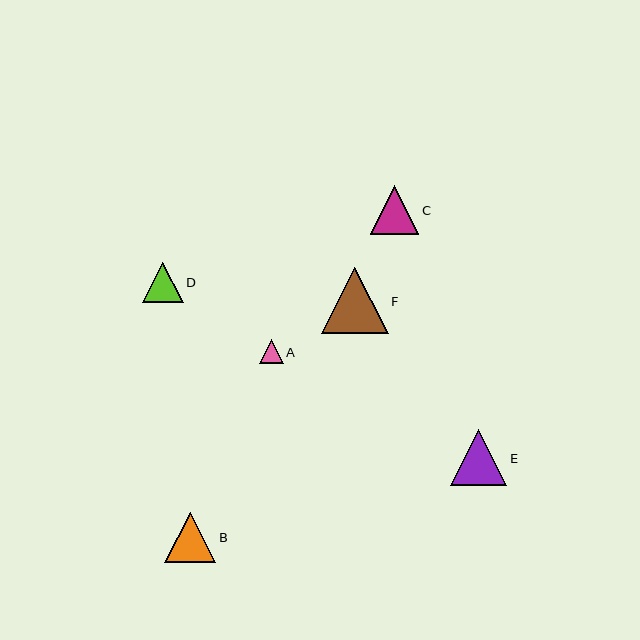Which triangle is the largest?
Triangle F is the largest with a size of approximately 66 pixels.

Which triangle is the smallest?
Triangle A is the smallest with a size of approximately 24 pixels.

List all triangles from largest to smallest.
From largest to smallest: F, E, B, C, D, A.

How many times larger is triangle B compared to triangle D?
Triangle B is approximately 1.2 times the size of triangle D.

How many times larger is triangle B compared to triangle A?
Triangle B is approximately 2.1 times the size of triangle A.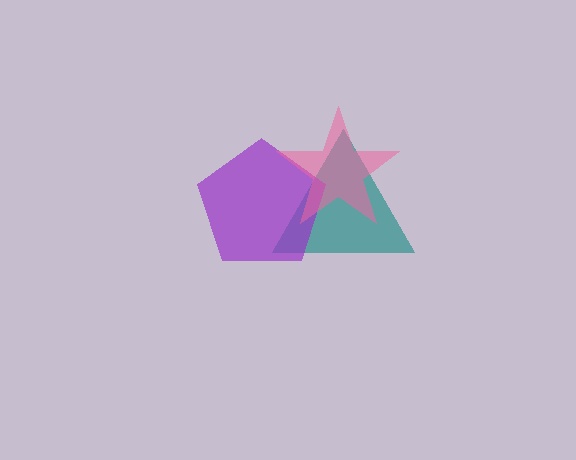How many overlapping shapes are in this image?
There are 3 overlapping shapes in the image.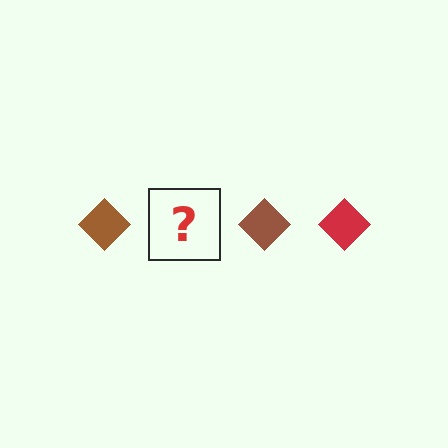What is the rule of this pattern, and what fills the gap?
The rule is that the pattern cycles through brown, red diamonds. The gap should be filled with a red diamond.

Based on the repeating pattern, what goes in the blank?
The blank should be a red diamond.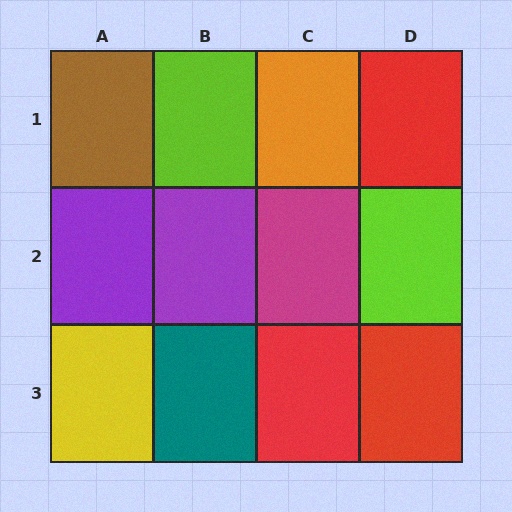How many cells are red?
3 cells are red.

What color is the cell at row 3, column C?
Red.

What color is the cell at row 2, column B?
Purple.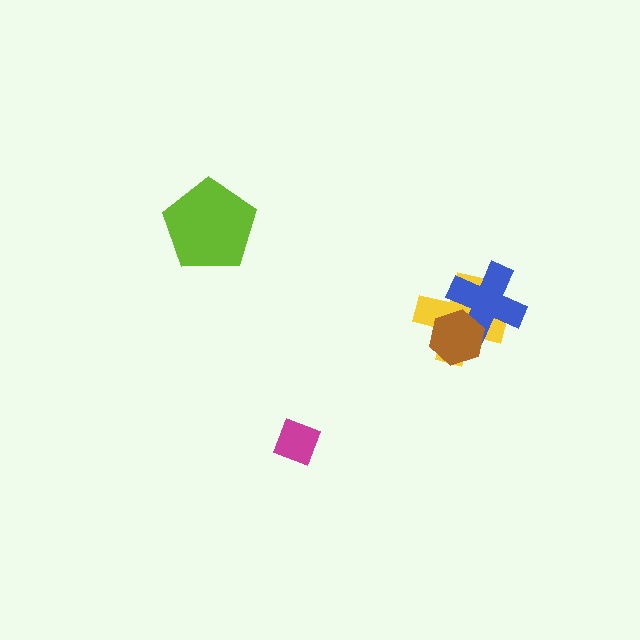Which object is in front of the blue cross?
The brown hexagon is in front of the blue cross.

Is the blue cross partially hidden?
Yes, it is partially covered by another shape.